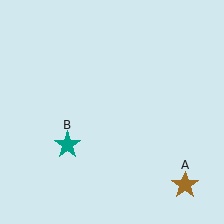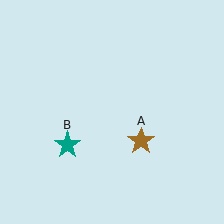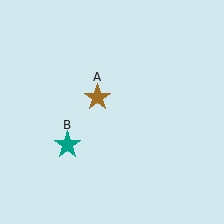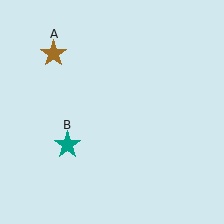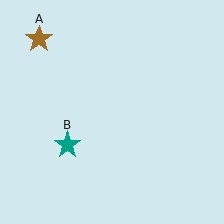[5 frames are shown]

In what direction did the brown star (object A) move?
The brown star (object A) moved up and to the left.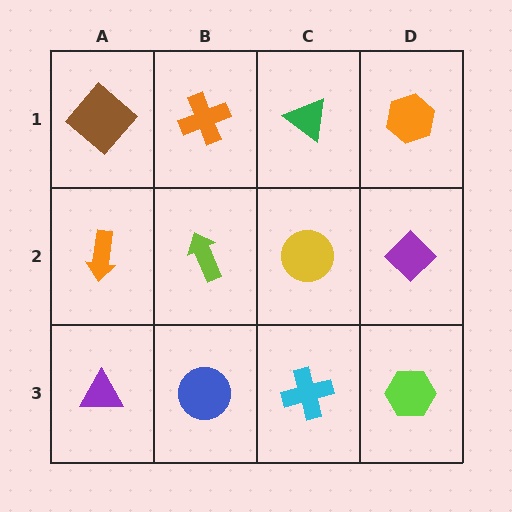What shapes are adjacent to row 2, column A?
A brown diamond (row 1, column A), a purple triangle (row 3, column A), a lime arrow (row 2, column B).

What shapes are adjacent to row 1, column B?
A lime arrow (row 2, column B), a brown diamond (row 1, column A), a green triangle (row 1, column C).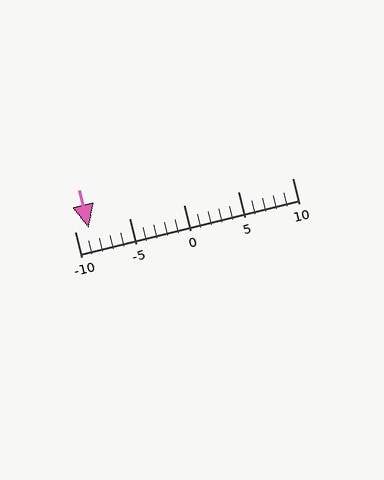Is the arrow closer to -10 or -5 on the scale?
The arrow is closer to -10.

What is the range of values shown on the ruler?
The ruler shows values from -10 to 10.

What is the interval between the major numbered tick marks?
The major tick marks are spaced 5 units apart.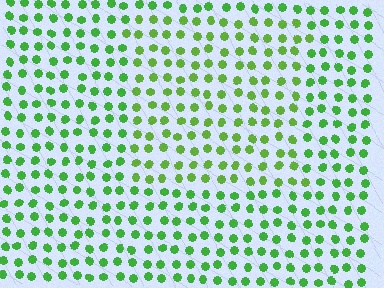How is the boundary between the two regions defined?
The boundary is defined purely by a slight shift in hue (about 18 degrees). Spacing, size, and orientation are identical on both sides.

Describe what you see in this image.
The image is filled with small green elements in a uniform arrangement. A rectangle-shaped region is visible where the elements are tinted to a slightly different hue, forming a subtle color boundary.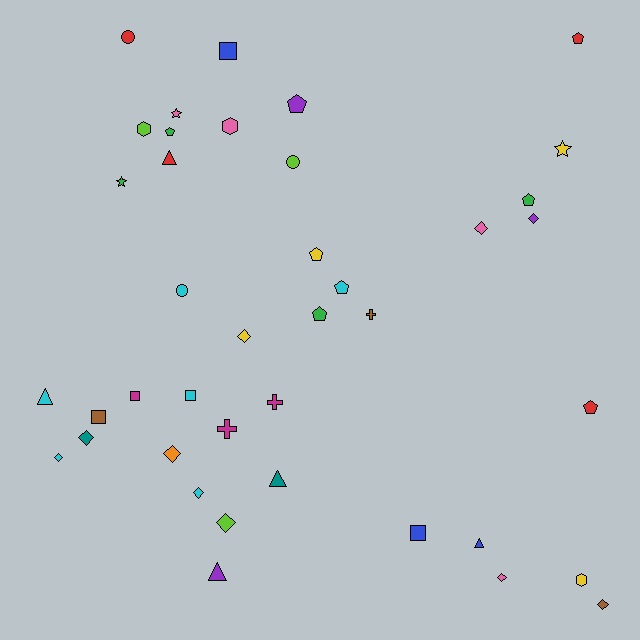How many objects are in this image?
There are 40 objects.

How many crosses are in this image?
There are 3 crosses.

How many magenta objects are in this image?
There are 3 magenta objects.